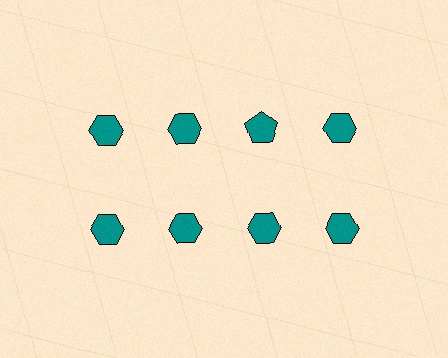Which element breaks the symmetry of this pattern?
The teal pentagon in the top row, center column breaks the symmetry. All other shapes are teal hexagons.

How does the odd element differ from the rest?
It has a different shape: pentagon instead of hexagon.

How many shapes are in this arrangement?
There are 8 shapes arranged in a grid pattern.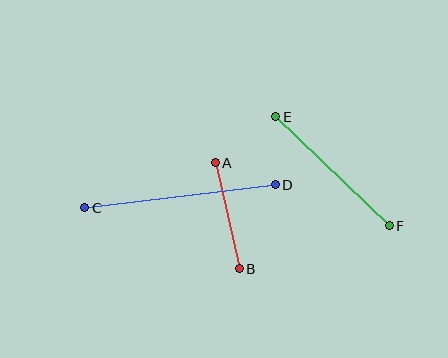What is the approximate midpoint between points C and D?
The midpoint is at approximately (180, 196) pixels.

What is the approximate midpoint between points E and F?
The midpoint is at approximately (332, 171) pixels.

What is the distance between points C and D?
The distance is approximately 192 pixels.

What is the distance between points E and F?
The distance is approximately 157 pixels.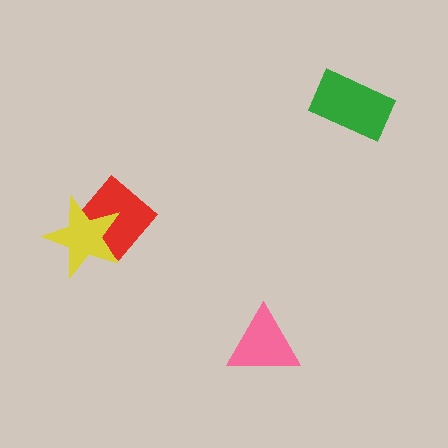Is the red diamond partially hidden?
Yes, it is partially covered by another shape.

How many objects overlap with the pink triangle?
0 objects overlap with the pink triangle.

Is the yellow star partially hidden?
No, no other shape covers it.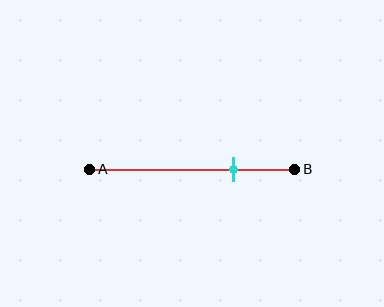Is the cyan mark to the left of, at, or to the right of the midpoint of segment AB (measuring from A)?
The cyan mark is to the right of the midpoint of segment AB.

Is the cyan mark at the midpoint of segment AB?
No, the mark is at about 70% from A, not at the 50% midpoint.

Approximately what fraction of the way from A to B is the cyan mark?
The cyan mark is approximately 70% of the way from A to B.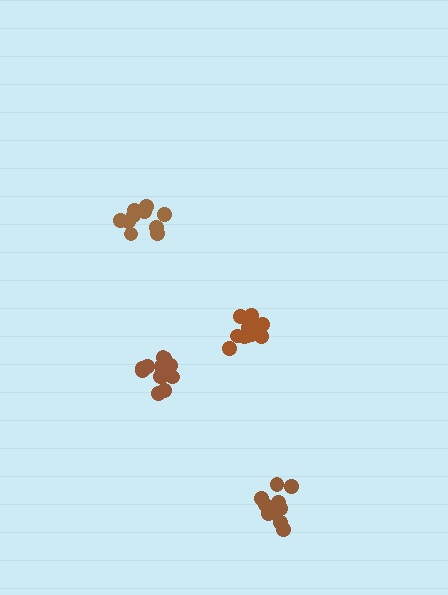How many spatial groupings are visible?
There are 4 spatial groupings.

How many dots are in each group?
Group 1: 10 dots, Group 2: 10 dots, Group 3: 13 dots, Group 4: 14 dots (47 total).